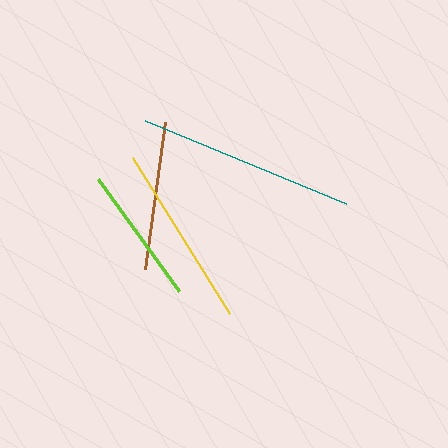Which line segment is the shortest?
The lime line is the shortest at approximately 138 pixels.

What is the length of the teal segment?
The teal segment is approximately 218 pixels long.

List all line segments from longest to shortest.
From longest to shortest: teal, yellow, brown, lime.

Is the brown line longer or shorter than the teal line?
The teal line is longer than the brown line.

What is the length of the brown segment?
The brown segment is approximately 148 pixels long.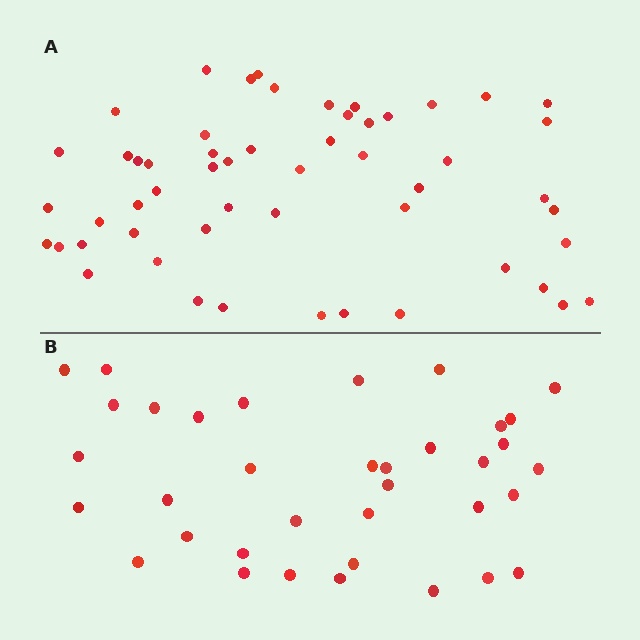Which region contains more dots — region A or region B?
Region A (the top region) has more dots.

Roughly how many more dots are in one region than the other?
Region A has approximately 20 more dots than region B.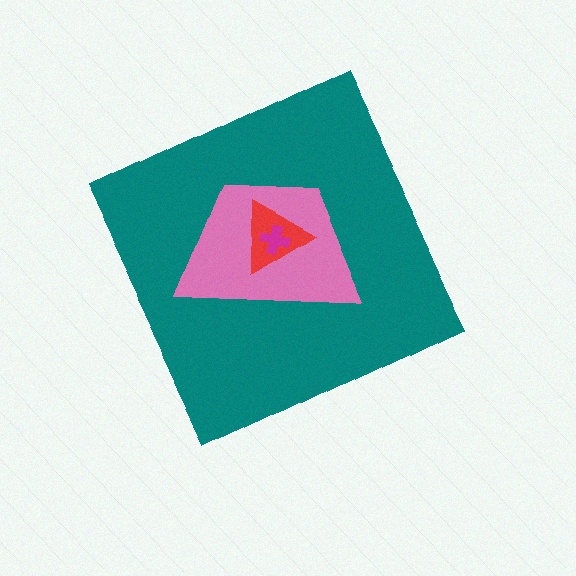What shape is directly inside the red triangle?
The magenta cross.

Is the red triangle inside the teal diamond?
Yes.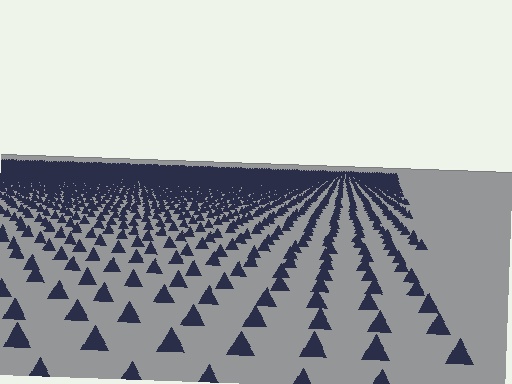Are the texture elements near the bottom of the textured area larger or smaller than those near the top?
Larger. Near the bottom, elements are closer to the viewer and appear at a bigger on-screen size.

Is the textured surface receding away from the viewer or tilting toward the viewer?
The surface is receding away from the viewer. Texture elements get smaller and denser toward the top.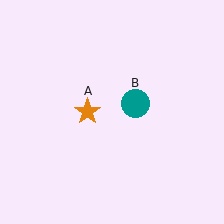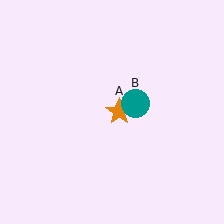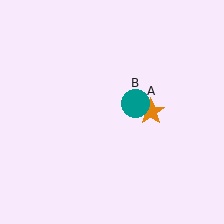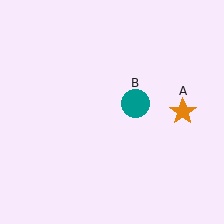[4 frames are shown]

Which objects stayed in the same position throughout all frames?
Teal circle (object B) remained stationary.